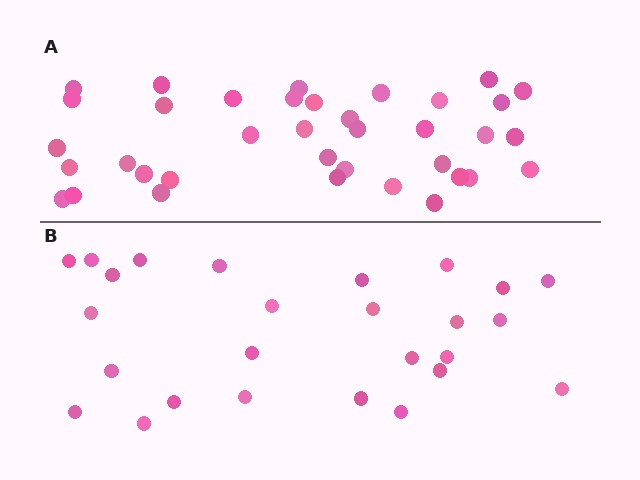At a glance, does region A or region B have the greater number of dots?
Region A (the top region) has more dots.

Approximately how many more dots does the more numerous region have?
Region A has roughly 12 or so more dots than region B.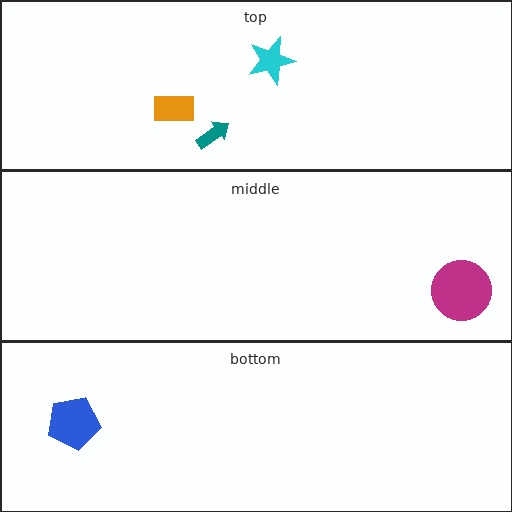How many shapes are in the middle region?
1.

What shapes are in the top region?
The teal arrow, the cyan star, the orange rectangle.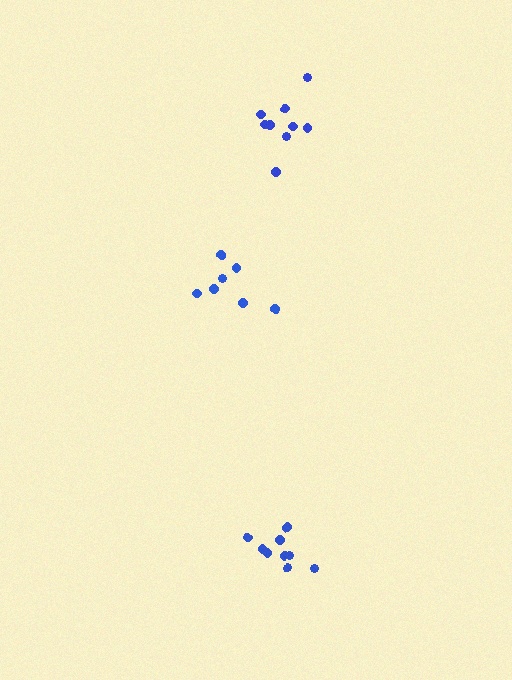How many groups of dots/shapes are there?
There are 3 groups.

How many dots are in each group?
Group 1: 7 dots, Group 2: 9 dots, Group 3: 9 dots (25 total).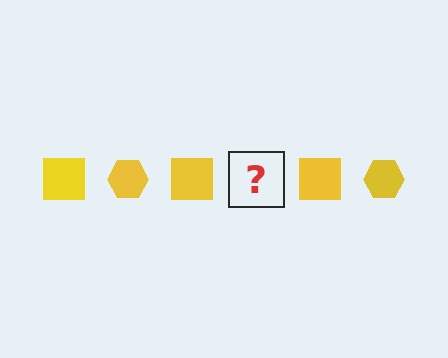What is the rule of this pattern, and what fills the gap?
The rule is that the pattern cycles through square, hexagon shapes in yellow. The gap should be filled with a yellow hexagon.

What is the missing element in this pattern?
The missing element is a yellow hexagon.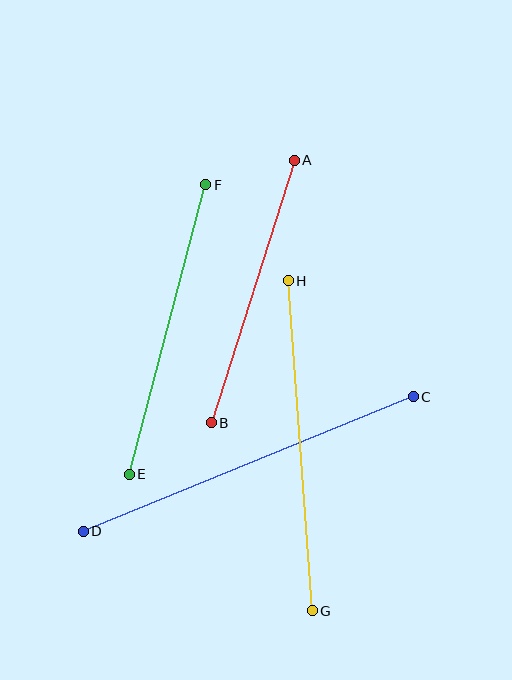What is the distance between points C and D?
The distance is approximately 356 pixels.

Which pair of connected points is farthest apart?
Points C and D are farthest apart.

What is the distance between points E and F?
The distance is approximately 299 pixels.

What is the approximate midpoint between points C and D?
The midpoint is at approximately (248, 464) pixels.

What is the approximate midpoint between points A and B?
The midpoint is at approximately (253, 291) pixels.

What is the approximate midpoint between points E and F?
The midpoint is at approximately (168, 329) pixels.